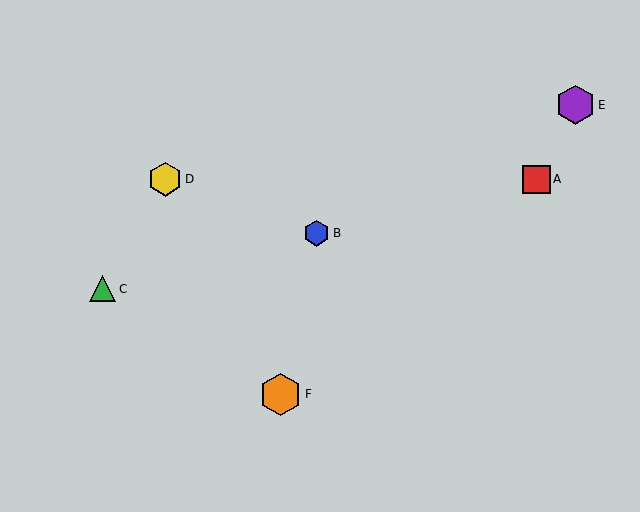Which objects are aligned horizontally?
Objects A, D are aligned horizontally.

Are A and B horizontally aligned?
No, A is at y≈179 and B is at y≈233.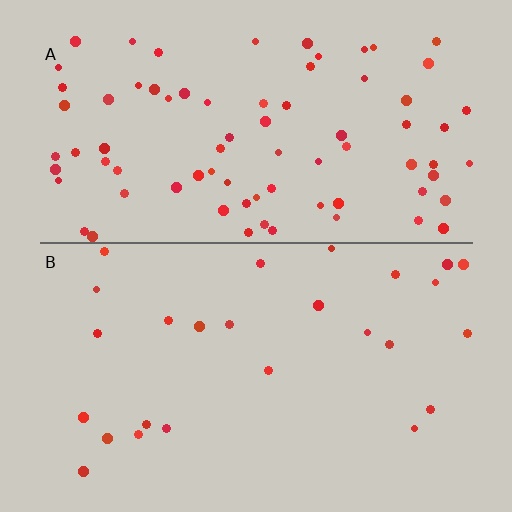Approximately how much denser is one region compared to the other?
Approximately 3.0× — region A over region B.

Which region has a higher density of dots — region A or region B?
A (the top).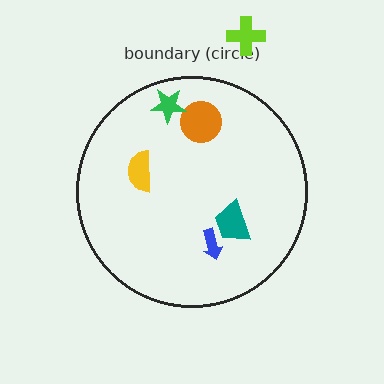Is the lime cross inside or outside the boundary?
Outside.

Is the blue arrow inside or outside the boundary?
Inside.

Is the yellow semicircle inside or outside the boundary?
Inside.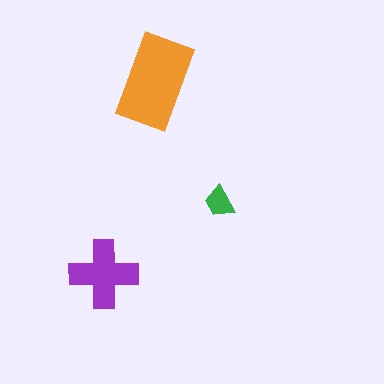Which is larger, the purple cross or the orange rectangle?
The orange rectangle.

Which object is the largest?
The orange rectangle.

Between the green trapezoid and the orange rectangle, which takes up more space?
The orange rectangle.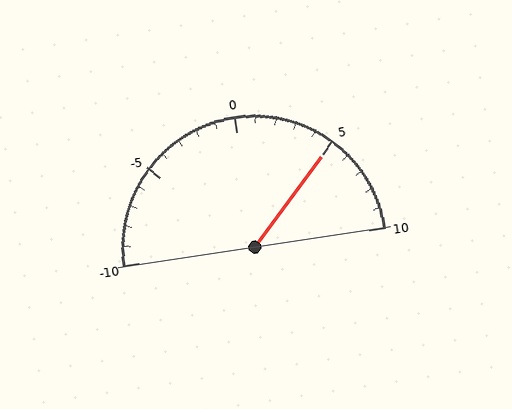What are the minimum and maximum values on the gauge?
The gauge ranges from -10 to 10.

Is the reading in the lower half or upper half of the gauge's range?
The reading is in the upper half of the range (-10 to 10).